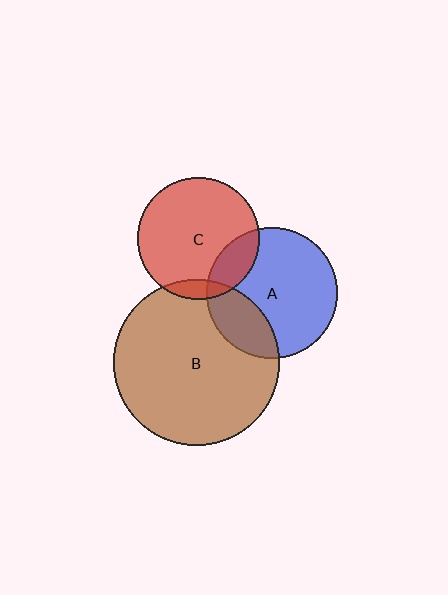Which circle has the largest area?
Circle B (brown).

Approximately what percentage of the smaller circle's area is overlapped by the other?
Approximately 10%.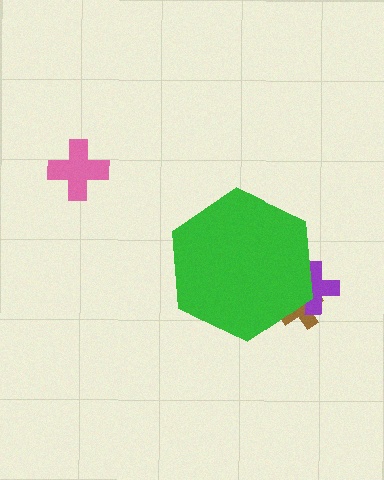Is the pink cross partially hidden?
No, the pink cross is fully visible.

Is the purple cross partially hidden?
Yes, the purple cross is partially hidden behind the green hexagon.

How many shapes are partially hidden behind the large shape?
2 shapes are partially hidden.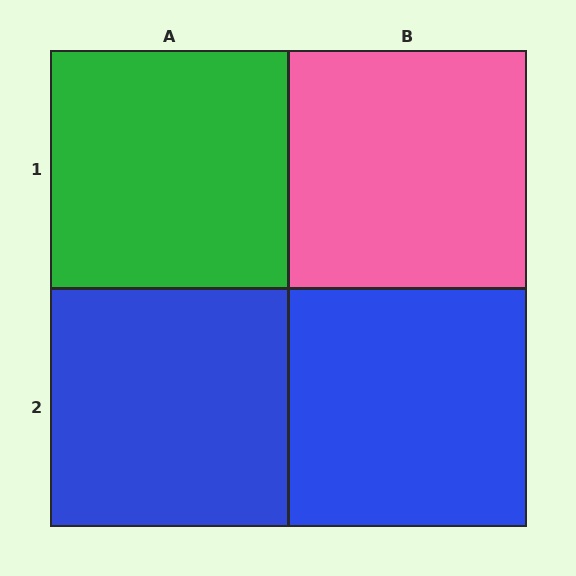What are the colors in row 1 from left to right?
Green, pink.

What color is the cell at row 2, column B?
Blue.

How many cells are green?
1 cell is green.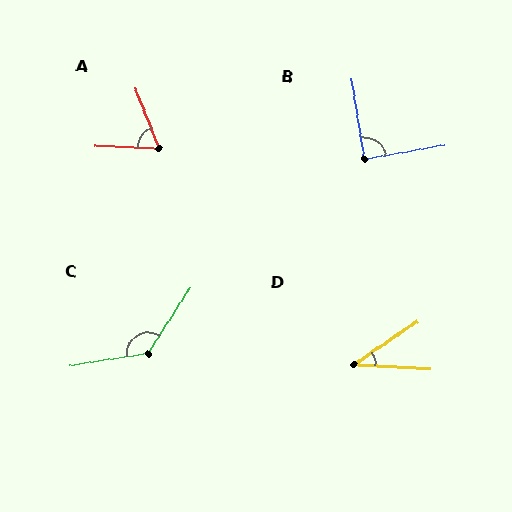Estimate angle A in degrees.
Approximately 67 degrees.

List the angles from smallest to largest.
D (37°), A (67°), B (88°), C (132°).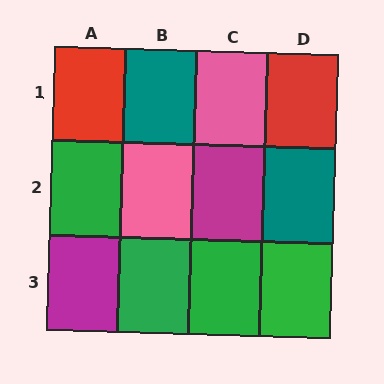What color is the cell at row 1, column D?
Red.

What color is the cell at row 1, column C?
Pink.